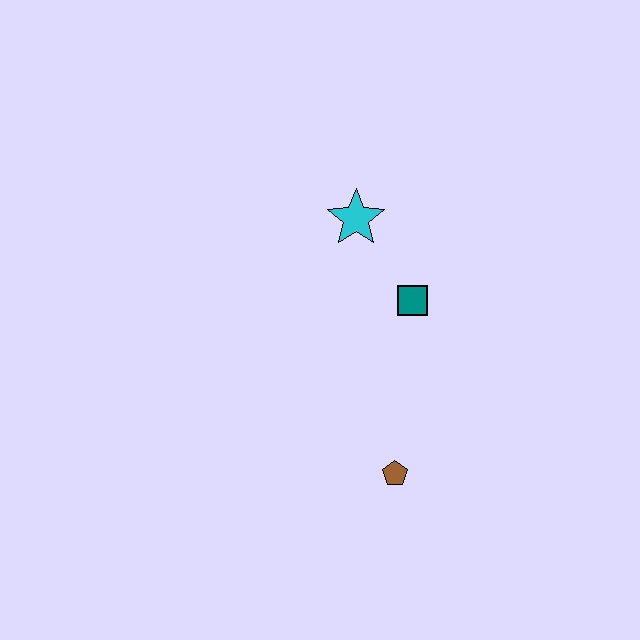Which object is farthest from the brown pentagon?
The cyan star is farthest from the brown pentagon.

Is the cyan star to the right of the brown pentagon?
No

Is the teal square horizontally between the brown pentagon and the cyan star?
No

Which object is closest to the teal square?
The cyan star is closest to the teal square.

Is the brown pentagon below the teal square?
Yes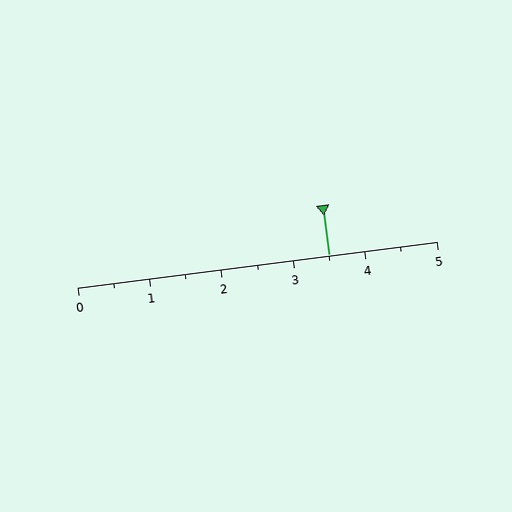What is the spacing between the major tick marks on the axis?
The major ticks are spaced 1 apart.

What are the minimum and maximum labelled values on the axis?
The axis runs from 0 to 5.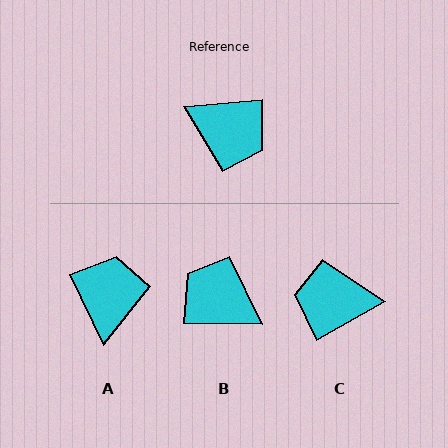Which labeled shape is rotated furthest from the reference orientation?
B, about 174 degrees away.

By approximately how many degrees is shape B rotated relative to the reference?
Approximately 174 degrees counter-clockwise.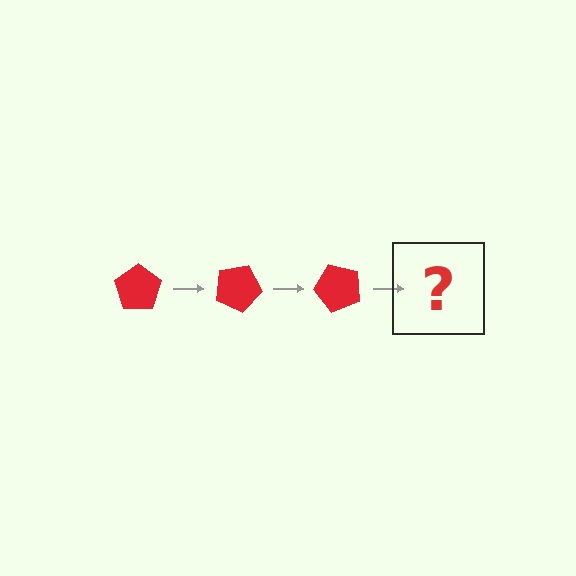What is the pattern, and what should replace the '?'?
The pattern is that the pentagon rotates 25 degrees each step. The '?' should be a red pentagon rotated 75 degrees.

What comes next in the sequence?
The next element should be a red pentagon rotated 75 degrees.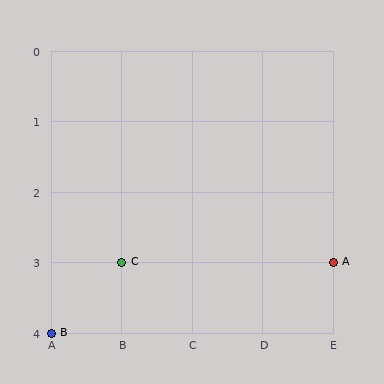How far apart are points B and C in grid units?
Points B and C are 1 column and 1 row apart (about 1.4 grid units diagonally).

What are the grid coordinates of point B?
Point B is at grid coordinates (A, 4).